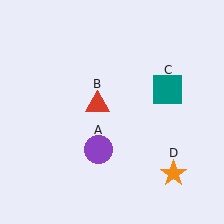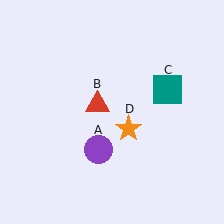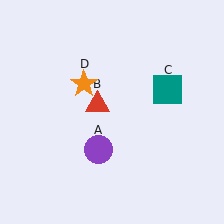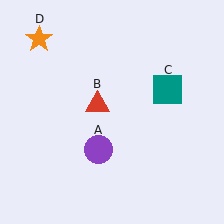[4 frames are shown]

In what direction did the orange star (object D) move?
The orange star (object D) moved up and to the left.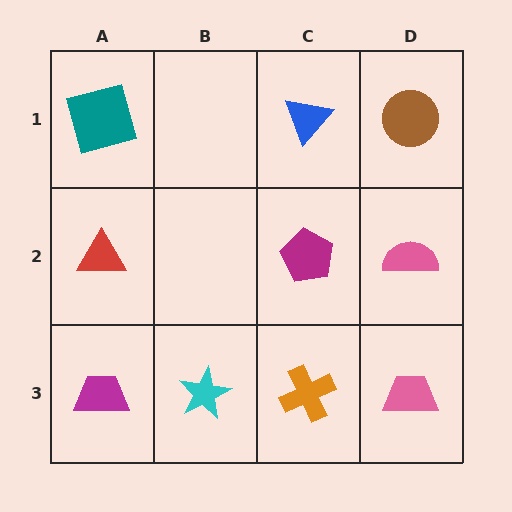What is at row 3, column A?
A magenta trapezoid.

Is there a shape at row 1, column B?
No, that cell is empty.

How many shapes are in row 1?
3 shapes.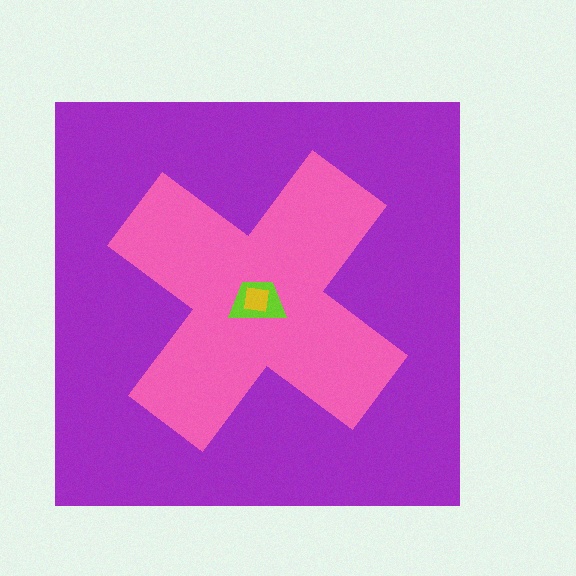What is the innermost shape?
The yellow square.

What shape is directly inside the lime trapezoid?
The yellow square.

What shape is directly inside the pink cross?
The lime trapezoid.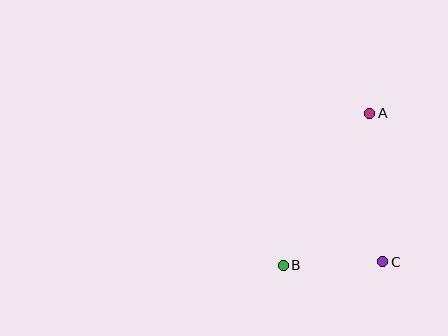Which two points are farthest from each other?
Points A and B are farthest from each other.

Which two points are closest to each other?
Points B and C are closest to each other.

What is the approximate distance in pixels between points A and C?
The distance between A and C is approximately 149 pixels.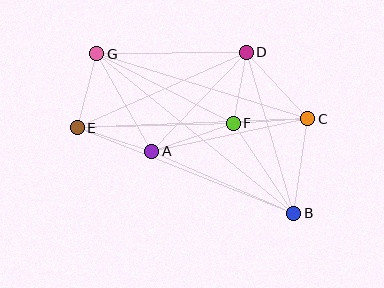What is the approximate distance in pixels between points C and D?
The distance between C and D is approximately 91 pixels.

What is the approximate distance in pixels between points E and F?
The distance between E and F is approximately 156 pixels.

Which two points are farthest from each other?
Points B and G are farthest from each other.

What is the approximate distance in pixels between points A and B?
The distance between A and B is approximately 155 pixels.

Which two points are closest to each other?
Points D and F are closest to each other.